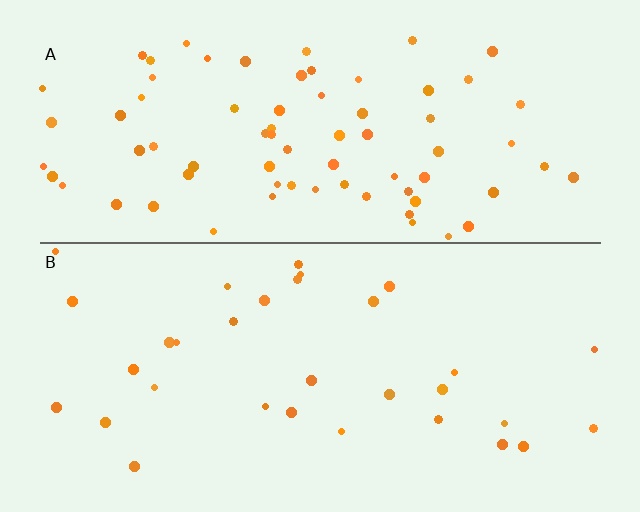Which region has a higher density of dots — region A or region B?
A (the top).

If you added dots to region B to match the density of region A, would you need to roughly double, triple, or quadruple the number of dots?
Approximately double.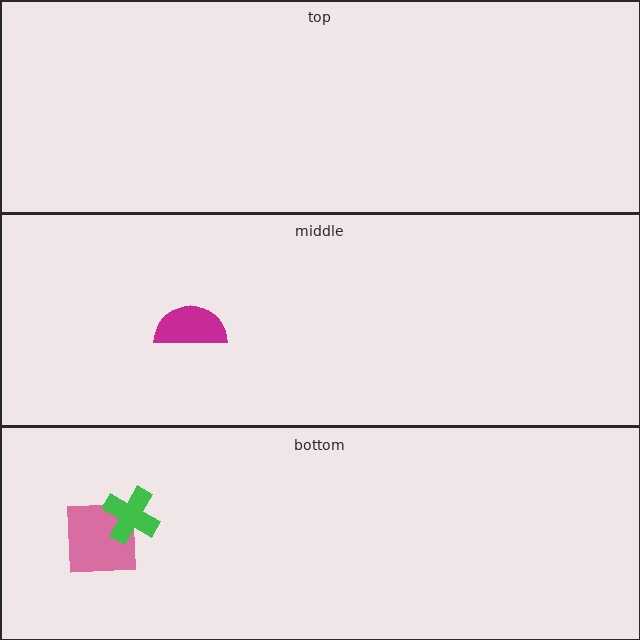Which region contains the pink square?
The bottom region.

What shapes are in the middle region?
The magenta semicircle.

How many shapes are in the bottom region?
2.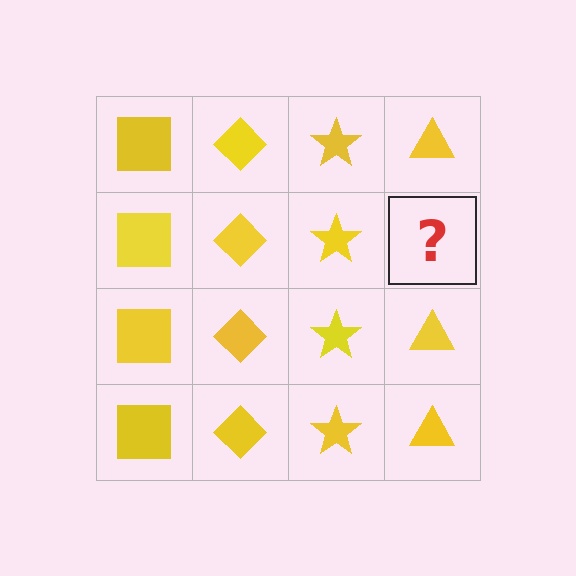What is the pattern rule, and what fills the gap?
The rule is that each column has a consistent shape. The gap should be filled with a yellow triangle.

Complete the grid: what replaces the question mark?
The question mark should be replaced with a yellow triangle.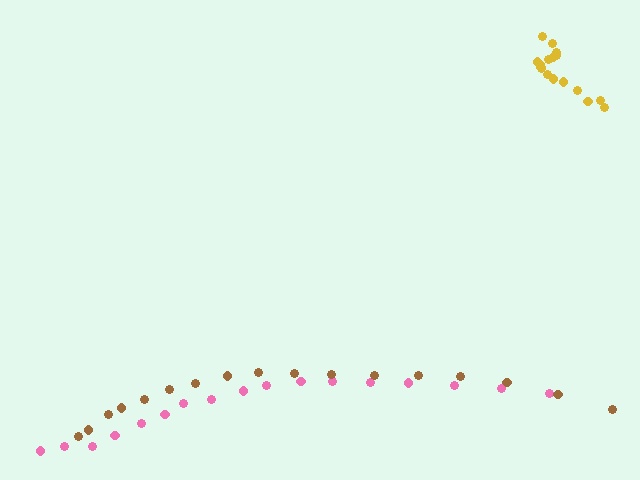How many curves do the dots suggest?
There are 3 distinct paths.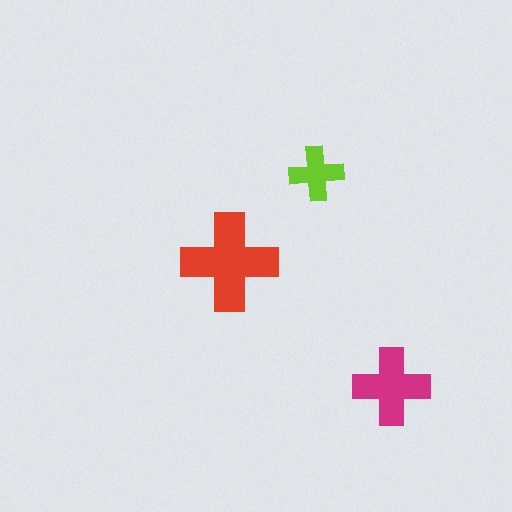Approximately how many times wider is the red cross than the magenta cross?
About 1.5 times wider.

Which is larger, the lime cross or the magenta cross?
The magenta one.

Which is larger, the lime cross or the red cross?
The red one.